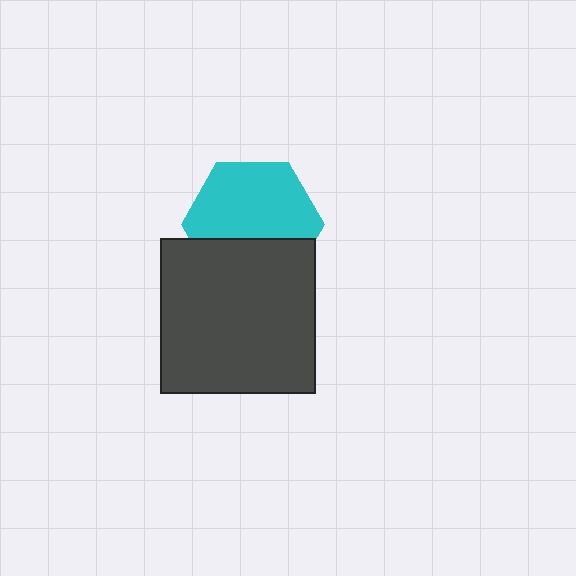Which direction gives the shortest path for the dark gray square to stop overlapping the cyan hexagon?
Moving down gives the shortest separation.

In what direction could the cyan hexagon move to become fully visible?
The cyan hexagon could move up. That would shift it out from behind the dark gray square entirely.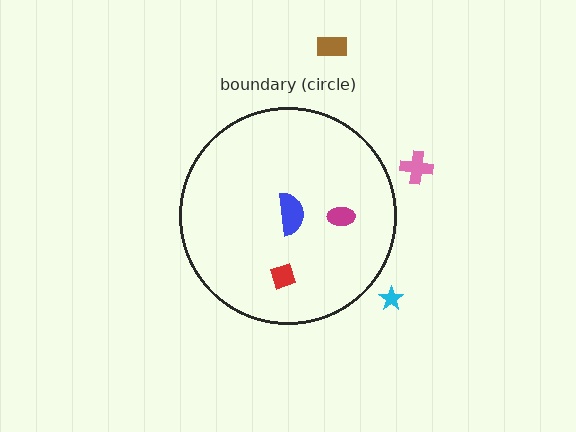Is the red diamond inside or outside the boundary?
Inside.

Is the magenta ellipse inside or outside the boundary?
Inside.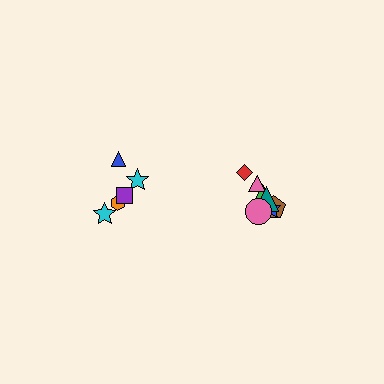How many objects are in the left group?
There are 5 objects.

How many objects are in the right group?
There are 7 objects.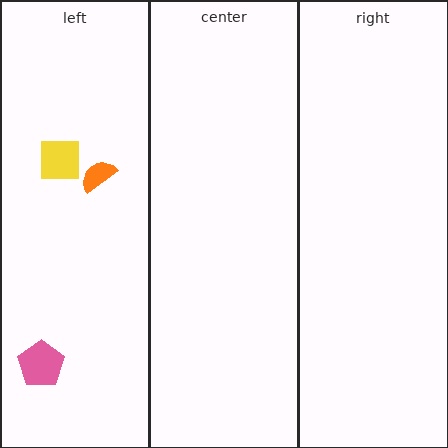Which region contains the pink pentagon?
The left region.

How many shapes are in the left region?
3.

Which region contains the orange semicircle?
The left region.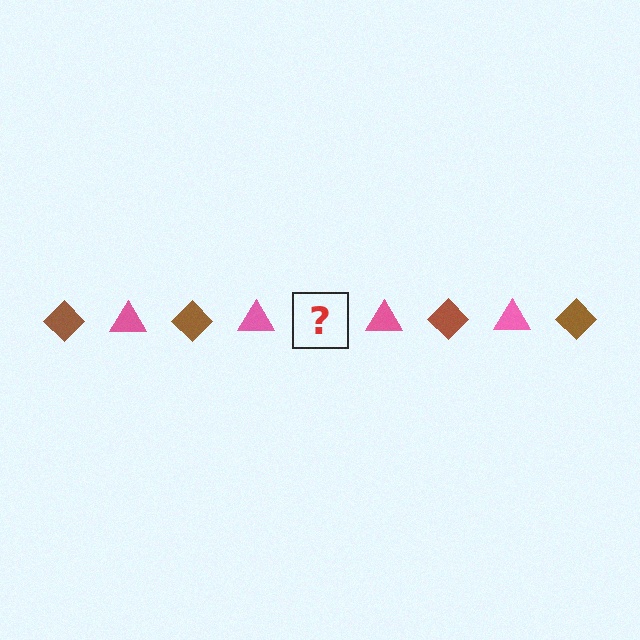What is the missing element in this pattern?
The missing element is a brown diamond.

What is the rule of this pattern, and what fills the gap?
The rule is that the pattern alternates between brown diamond and pink triangle. The gap should be filled with a brown diamond.